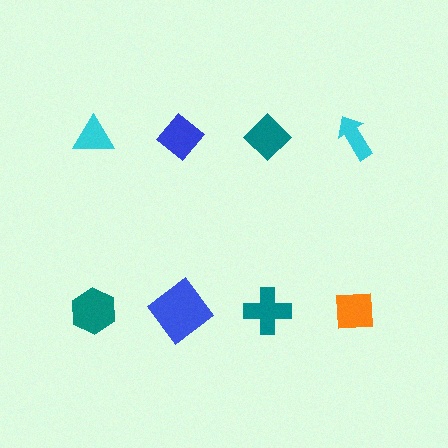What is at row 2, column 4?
An orange square.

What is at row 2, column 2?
A blue diamond.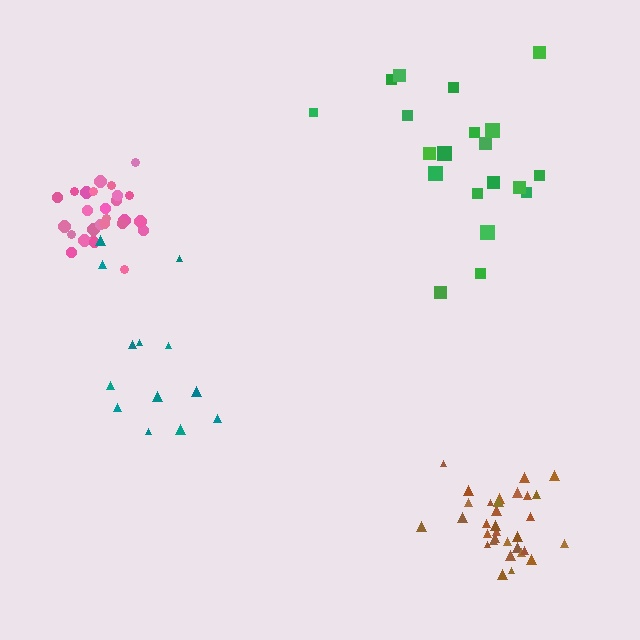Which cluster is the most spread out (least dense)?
Teal.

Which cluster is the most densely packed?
Pink.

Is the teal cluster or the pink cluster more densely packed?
Pink.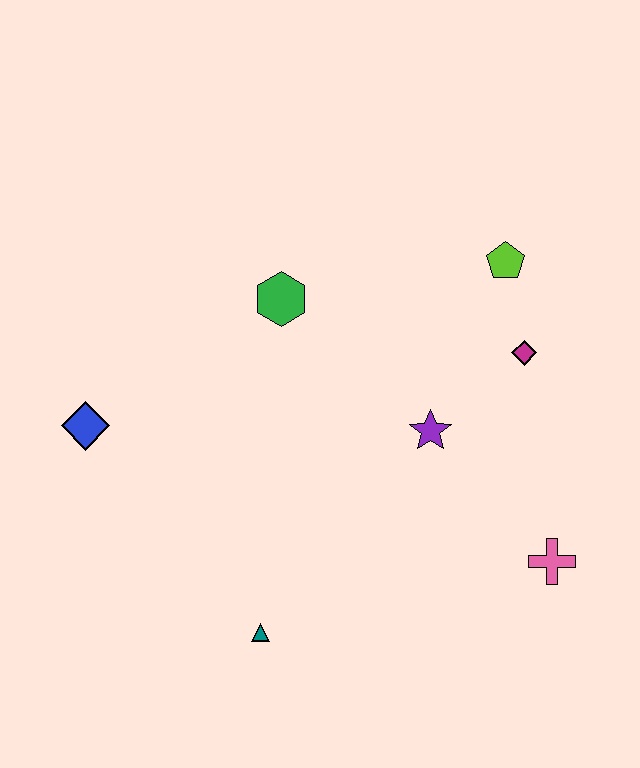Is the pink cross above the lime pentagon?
No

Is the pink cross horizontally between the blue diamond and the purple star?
No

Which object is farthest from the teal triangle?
The lime pentagon is farthest from the teal triangle.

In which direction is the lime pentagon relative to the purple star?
The lime pentagon is above the purple star.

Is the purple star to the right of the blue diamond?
Yes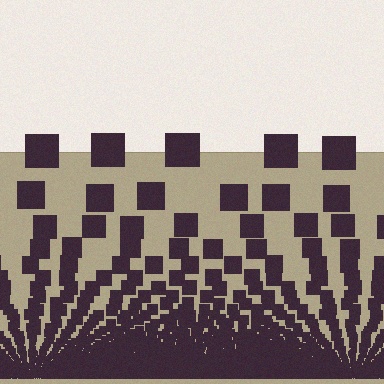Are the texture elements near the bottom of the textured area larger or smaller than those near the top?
Smaller. The gradient is inverted — elements near the bottom are smaller and denser.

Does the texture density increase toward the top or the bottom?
Density increases toward the bottom.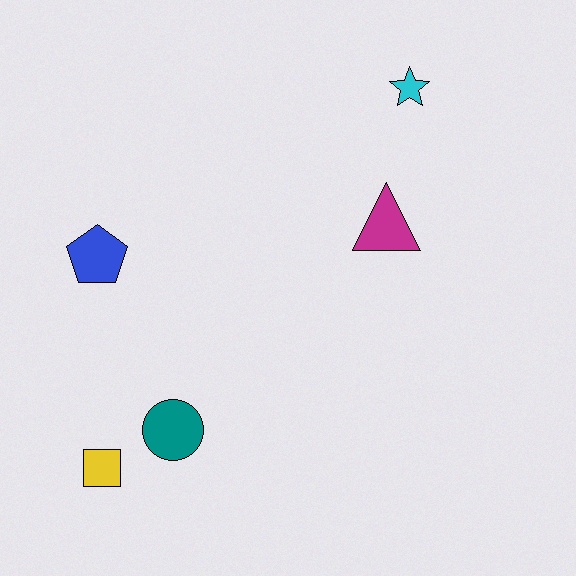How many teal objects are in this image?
There is 1 teal object.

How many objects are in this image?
There are 5 objects.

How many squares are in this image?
There is 1 square.